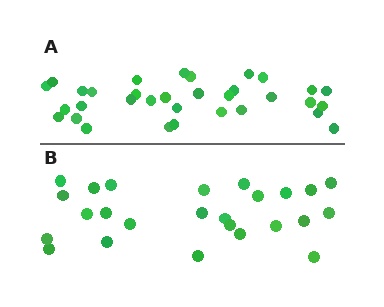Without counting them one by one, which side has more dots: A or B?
Region A (the top region) has more dots.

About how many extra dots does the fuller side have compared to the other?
Region A has roughly 8 or so more dots than region B.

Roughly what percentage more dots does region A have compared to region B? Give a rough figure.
About 30% more.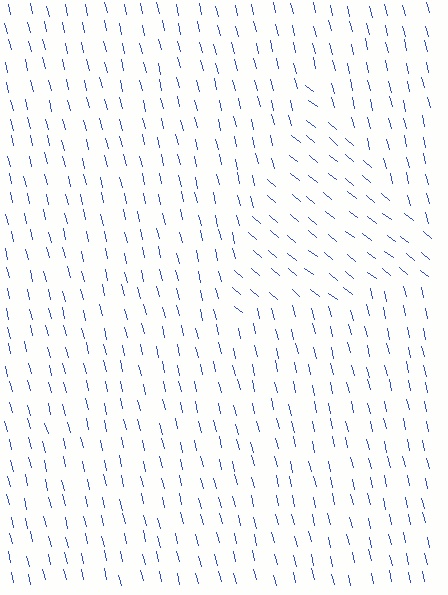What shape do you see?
I see a triangle.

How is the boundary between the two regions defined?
The boundary is defined purely by a change in line orientation (approximately 37 degrees difference). All lines are the same color and thickness.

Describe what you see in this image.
The image is filled with small blue line segments. A triangle region in the image has lines oriented differently from the surrounding lines, creating a visible texture boundary.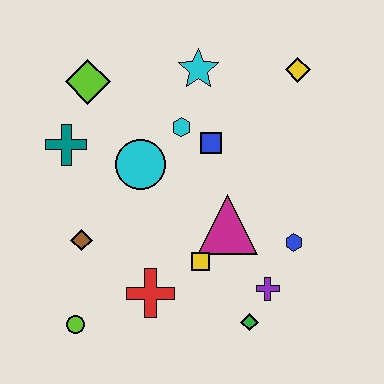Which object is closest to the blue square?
The cyan hexagon is closest to the blue square.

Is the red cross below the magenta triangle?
Yes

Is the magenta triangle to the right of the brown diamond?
Yes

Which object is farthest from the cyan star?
The lime circle is farthest from the cyan star.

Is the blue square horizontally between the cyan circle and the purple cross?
Yes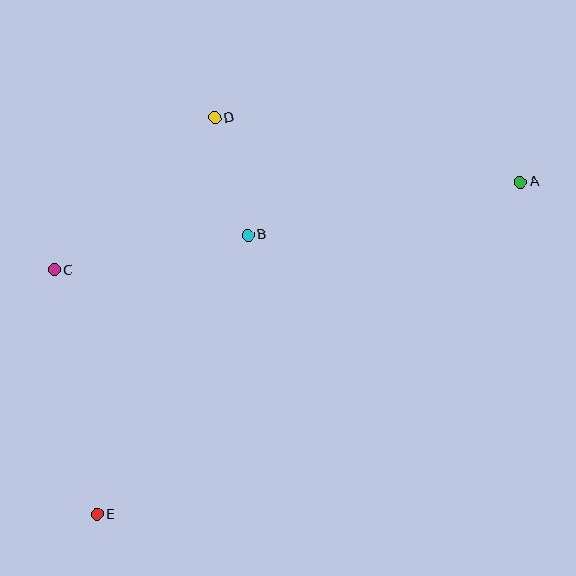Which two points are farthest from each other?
Points A and E are farthest from each other.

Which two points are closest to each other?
Points B and D are closest to each other.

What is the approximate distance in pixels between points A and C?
The distance between A and C is approximately 474 pixels.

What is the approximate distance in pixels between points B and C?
The distance between B and C is approximately 197 pixels.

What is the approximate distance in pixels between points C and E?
The distance between C and E is approximately 248 pixels.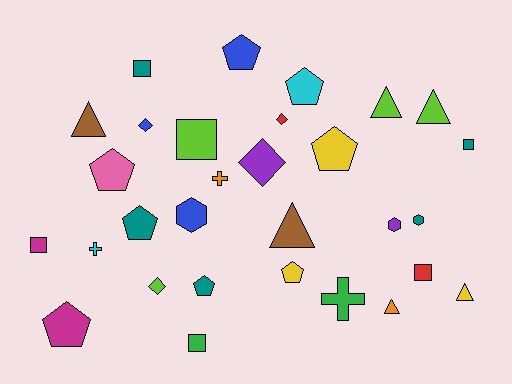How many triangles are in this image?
There are 6 triangles.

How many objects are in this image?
There are 30 objects.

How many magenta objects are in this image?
There are 2 magenta objects.